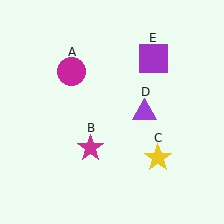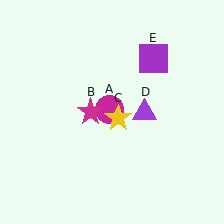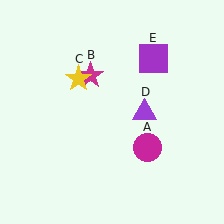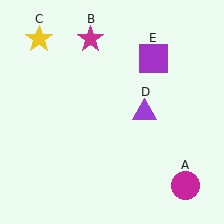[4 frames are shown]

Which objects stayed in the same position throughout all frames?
Purple triangle (object D) and purple square (object E) remained stationary.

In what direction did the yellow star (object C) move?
The yellow star (object C) moved up and to the left.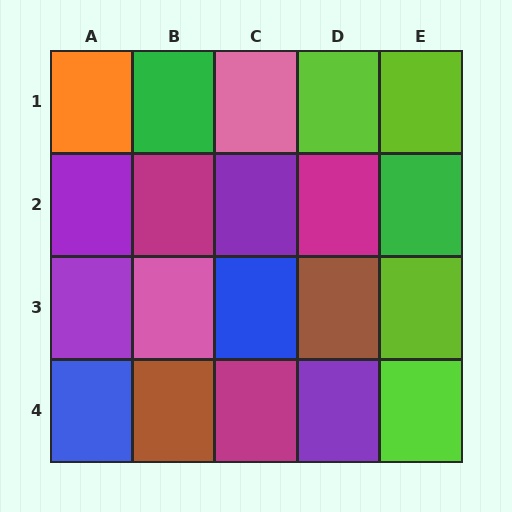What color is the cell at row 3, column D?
Brown.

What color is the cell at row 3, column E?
Lime.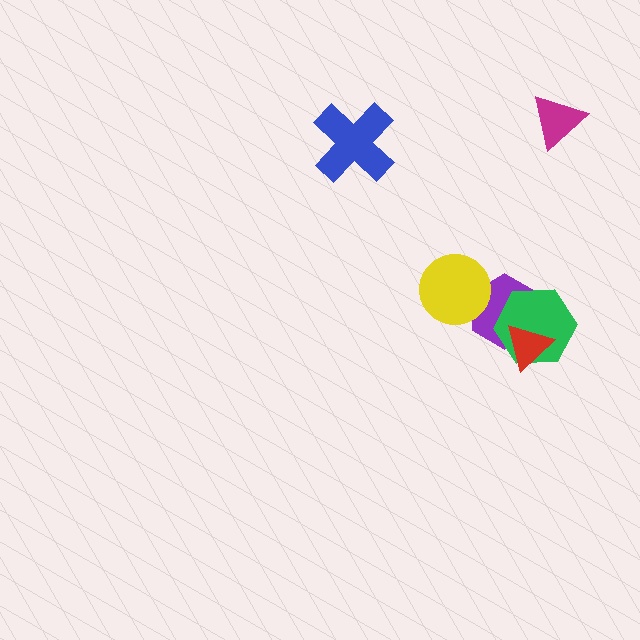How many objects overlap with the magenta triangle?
0 objects overlap with the magenta triangle.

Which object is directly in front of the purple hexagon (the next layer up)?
The yellow circle is directly in front of the purple hexagon.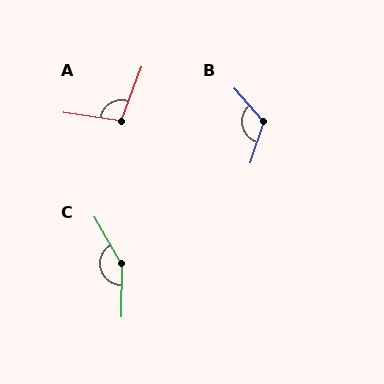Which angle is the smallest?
A, at approximately 102 degrees.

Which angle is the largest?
C, at approximately 149 degrees.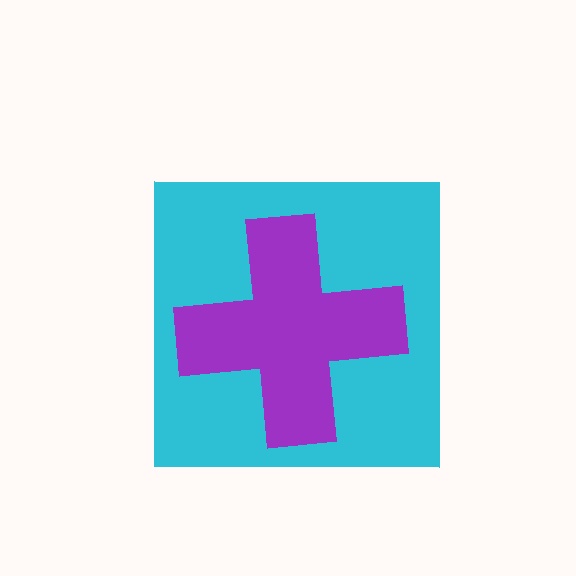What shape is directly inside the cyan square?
The purple cross.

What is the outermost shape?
The cyan square.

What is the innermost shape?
The purple cross.